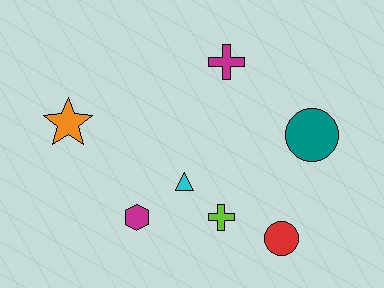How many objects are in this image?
There are 7 objects.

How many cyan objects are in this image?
There is 1 cyan object.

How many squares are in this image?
There are no squares.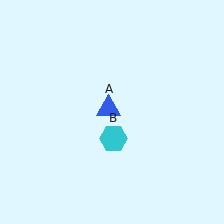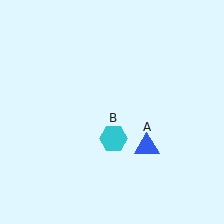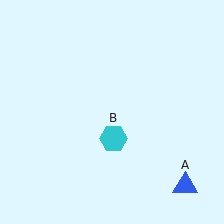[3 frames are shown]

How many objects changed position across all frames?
1 object changed position: blue triangle (object A).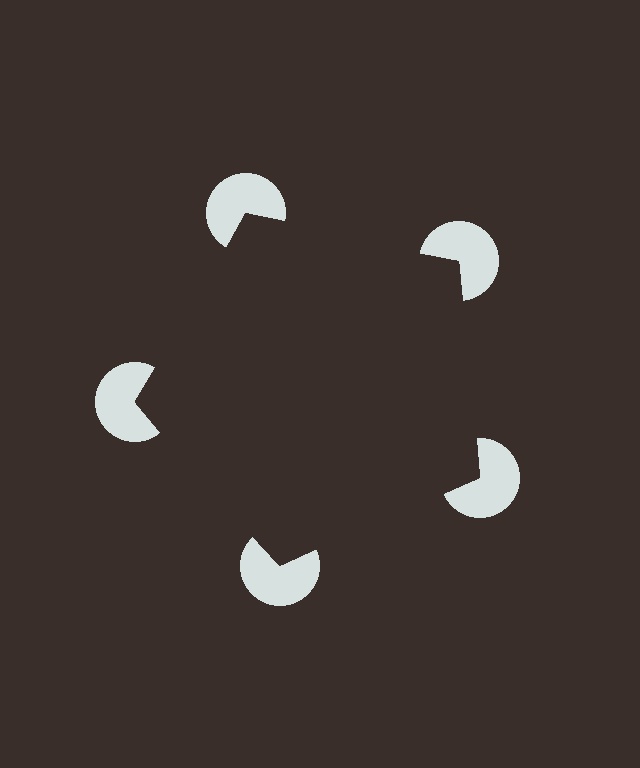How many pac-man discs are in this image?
There are 5 — one at each vertex of the illusory pentagon.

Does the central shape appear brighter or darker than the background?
It typically appears slightly darker than the background, even though no actual brightness change is drawn.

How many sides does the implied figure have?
5 sides.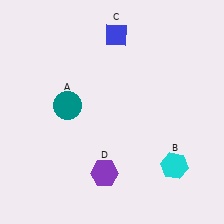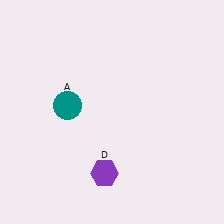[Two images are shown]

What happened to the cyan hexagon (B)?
The cyan hexagon (B) was removed in Image 2. It was in the bottom-right area of Image 1.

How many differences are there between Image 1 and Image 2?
There are 2 differences between the two images.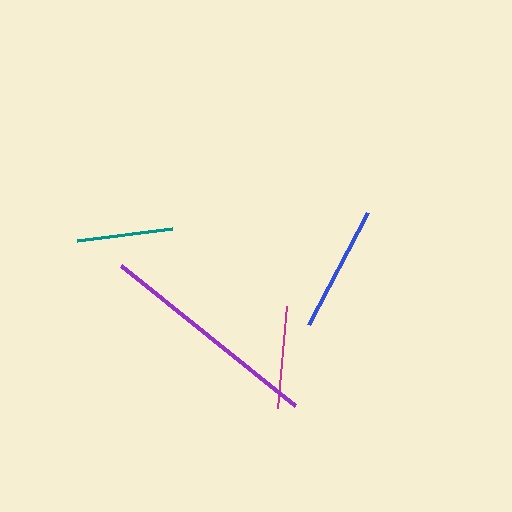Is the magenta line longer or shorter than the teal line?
The magenta line is longer than the teal line.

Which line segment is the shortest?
The teal line is the shortest at approximately 96 pixels.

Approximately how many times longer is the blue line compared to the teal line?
The blue line is approximately 1.3 times the length of the teal line.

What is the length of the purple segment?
The purple segment is approximately 223 pixels long.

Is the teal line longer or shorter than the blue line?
The blue line is longer than the teal line.